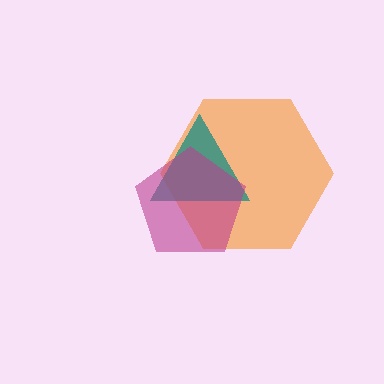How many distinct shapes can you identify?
There are 3 distinct shapes: an orange hexagon, a teal triangle, a magenta pentagon.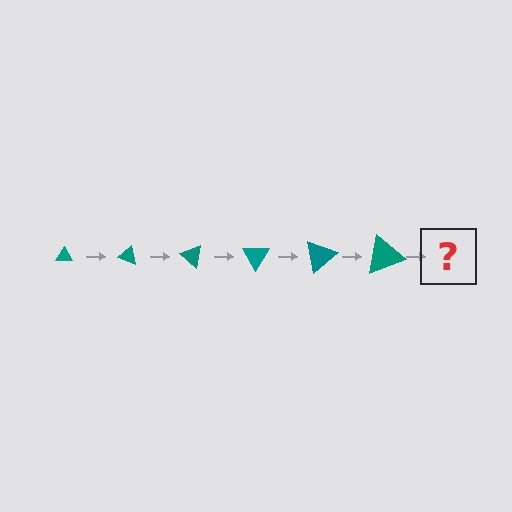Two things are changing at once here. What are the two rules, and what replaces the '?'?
The two rules are that the triangle grows larger each step and it rotates 20 degrees each step. The '?' should be a triangle, larger than the previous one and rotated 120 degrees from the start.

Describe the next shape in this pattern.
It should be a triangle, larger than the previous one and rotated 120 degrees from the start.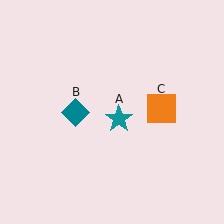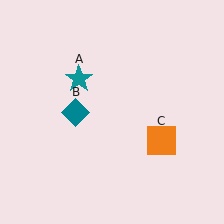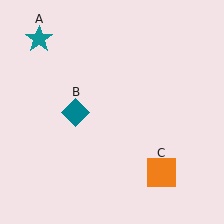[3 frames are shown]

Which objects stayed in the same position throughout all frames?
Teal diamond (object B) remained stationary.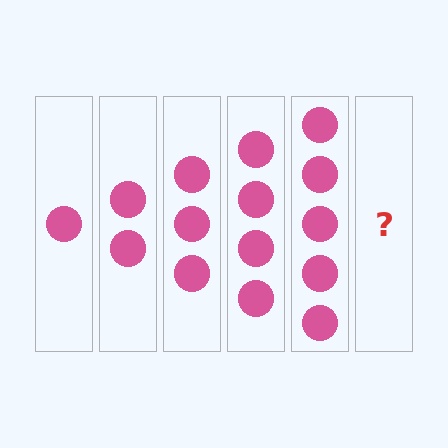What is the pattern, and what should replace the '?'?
The pattern is that each step adds one more circle. The '?' should be 6 circles.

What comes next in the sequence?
The next element should be 6 circles.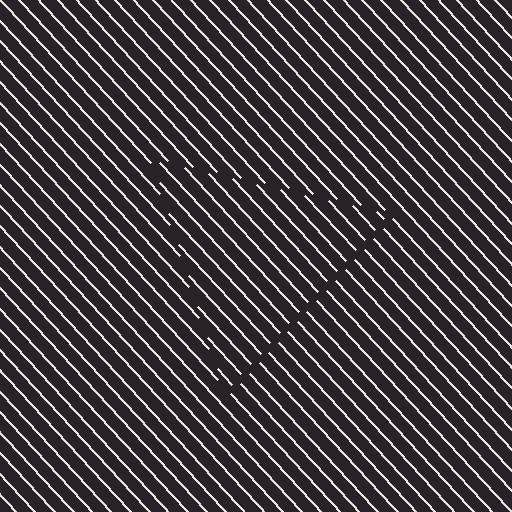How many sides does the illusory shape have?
3 sides — the line-ends trace a triangle.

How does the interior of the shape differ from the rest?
The interior of the shape contains the same grating, shifted by half a period — the contour is defined by the phase discontinuity where line-ends from the inner and outer gratings abut.